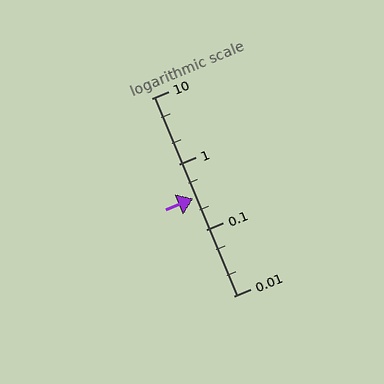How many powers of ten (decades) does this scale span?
The scale spans 3 decades, from 0.01 to 10.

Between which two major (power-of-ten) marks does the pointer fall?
The pointer is between 0.1 and 1.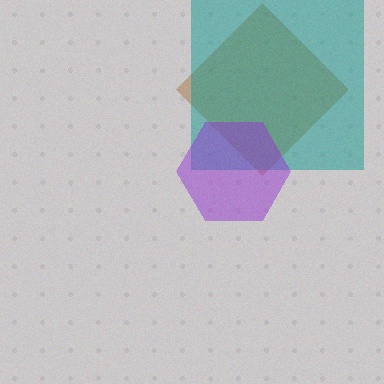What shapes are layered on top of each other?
The layered shapes are: a brown diamond, a teal square, a purple hexagon.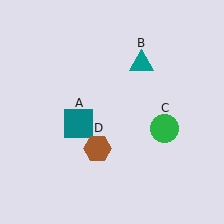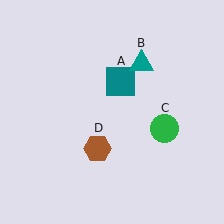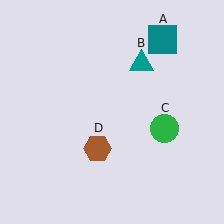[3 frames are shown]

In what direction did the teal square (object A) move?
The teal square (object A) moved up and to the right.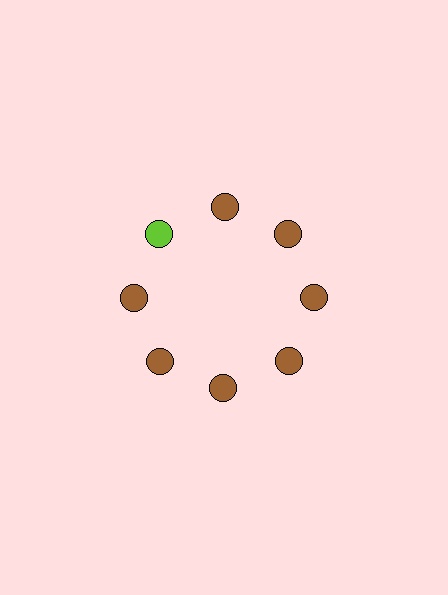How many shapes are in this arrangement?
There are 8 shapes arranged in a ring pattern.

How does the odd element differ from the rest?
It has a different color: lime instead of brown.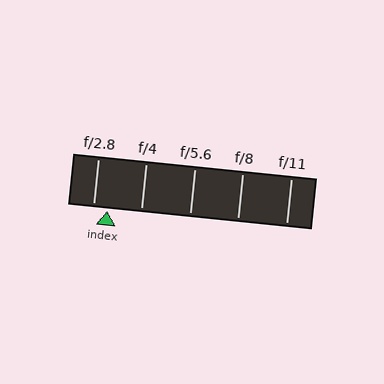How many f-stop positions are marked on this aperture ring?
There are 5 f-stop positions marked.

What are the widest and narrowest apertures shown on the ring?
The widest aperture shown is f/2.8 and the narrowest is f/11.